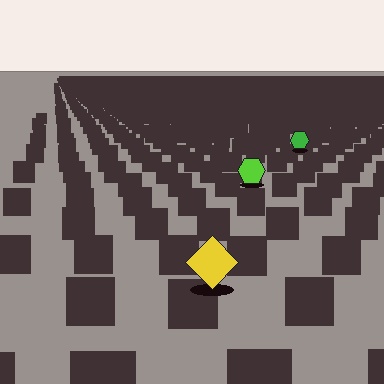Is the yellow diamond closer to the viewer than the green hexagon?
Yes. The yellow diamond is closer — you can tell from the texture gradient: the ground texture is coarser near it.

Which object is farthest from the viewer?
The green hexagon is farthest from the viewer. It appears smaller and the ground texture around it is denser.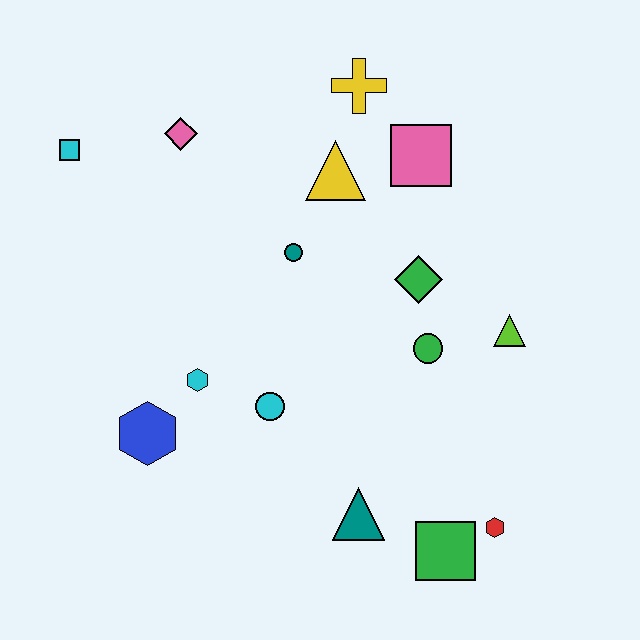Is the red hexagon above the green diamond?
No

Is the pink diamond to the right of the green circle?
No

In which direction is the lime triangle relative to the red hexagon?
The lime triangle is above the red hexagon.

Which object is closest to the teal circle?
The yellow triangle is closest to the teal circle.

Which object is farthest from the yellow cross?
The green square is farthest from the yellow cross.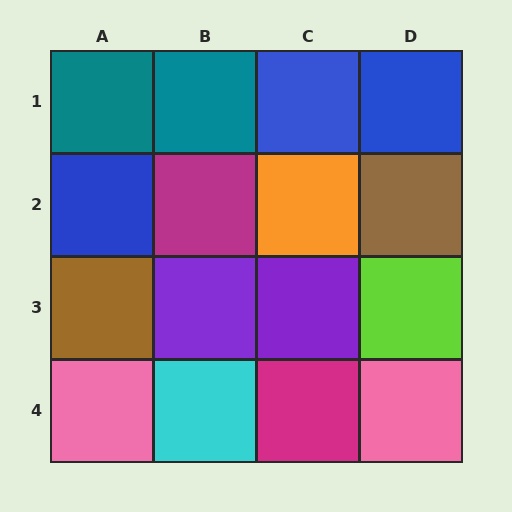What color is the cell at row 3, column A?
Brown.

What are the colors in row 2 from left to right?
Blue, magenta, orange, brown.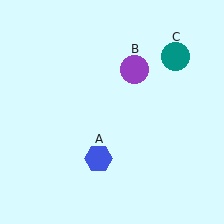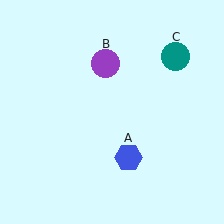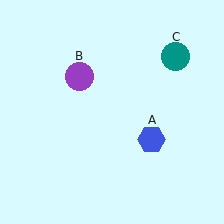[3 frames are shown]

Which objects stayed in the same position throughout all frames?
Teal circle (object C) remained stationary.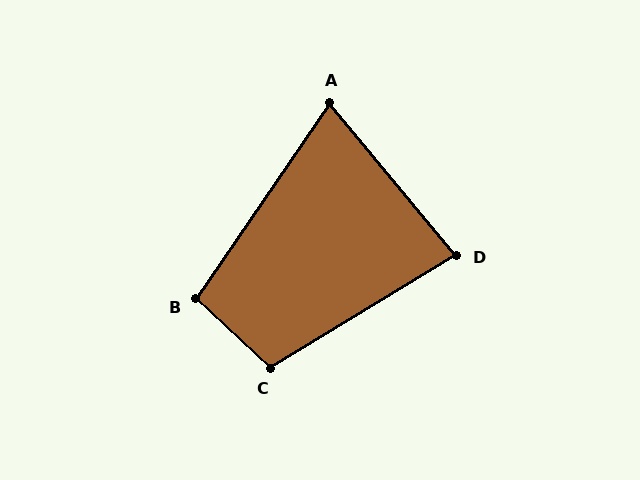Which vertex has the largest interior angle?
C, at approximately 106 degrees.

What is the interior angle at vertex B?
Approximately 99 degrees (obtuse).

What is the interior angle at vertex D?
Approximately 81 degrees (acute).